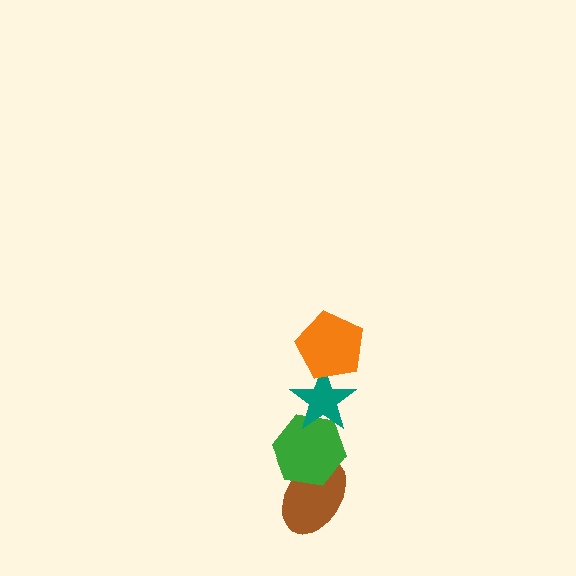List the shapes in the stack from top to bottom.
From top to bottom: the orange pentagon, the teal star, the green hexagon, the brown ellipse.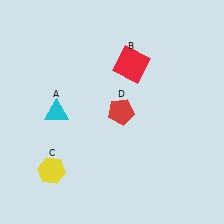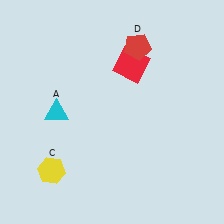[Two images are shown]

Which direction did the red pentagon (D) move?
The red pentagon (D) moved up.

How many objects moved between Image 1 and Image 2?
1 object moved between the two images.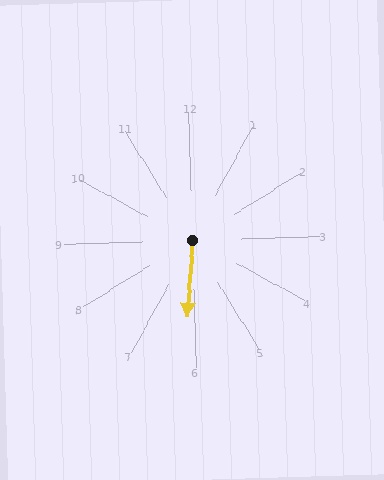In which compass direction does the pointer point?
South.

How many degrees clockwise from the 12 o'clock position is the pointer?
Approximately 186 degrees.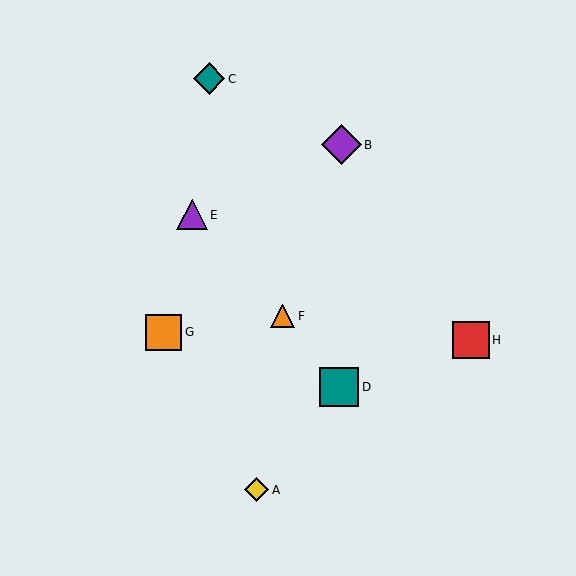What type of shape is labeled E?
Shape E is a purple triangle.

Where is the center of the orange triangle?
The center of the orange triangle is at (283, 316).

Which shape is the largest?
The purple diamond (labeled B) is the largest.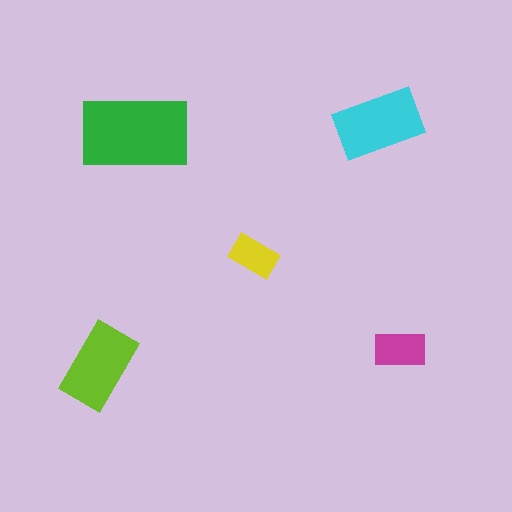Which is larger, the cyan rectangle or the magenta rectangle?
The cyan one.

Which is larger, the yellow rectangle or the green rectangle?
The green one.